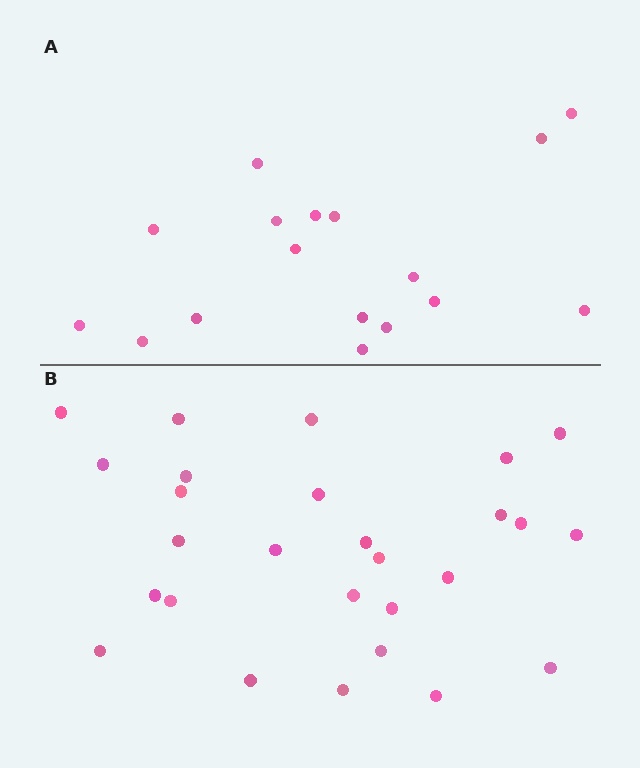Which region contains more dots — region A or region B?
Region B (the bottom region) has more dots.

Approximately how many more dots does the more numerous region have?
Region B has roughly 10 or so more dots than region A.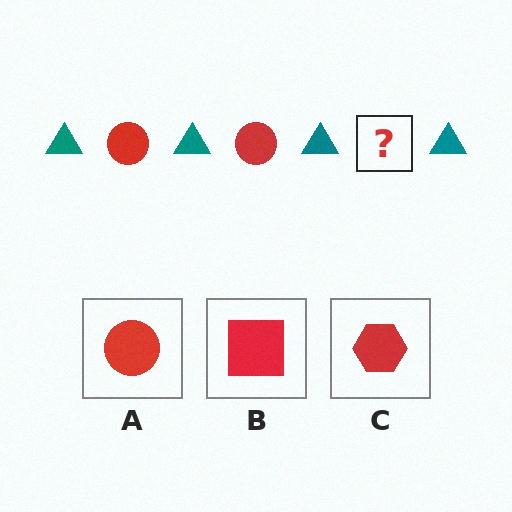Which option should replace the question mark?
Option A.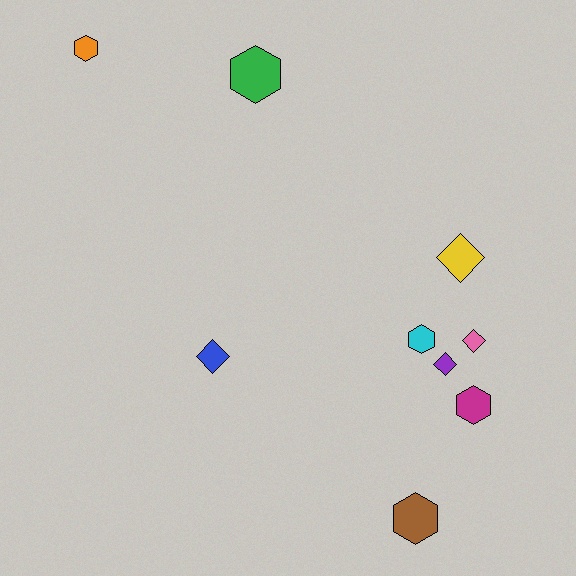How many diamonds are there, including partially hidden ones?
There are 4 diamonds.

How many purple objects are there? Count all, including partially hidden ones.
There is 1 purple object.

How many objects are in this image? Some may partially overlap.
There are 9 objects.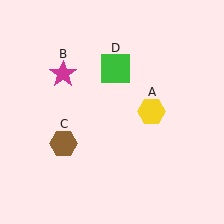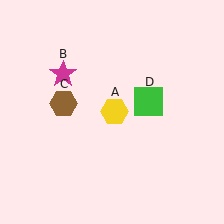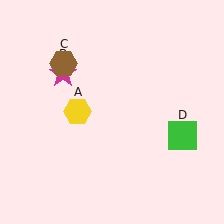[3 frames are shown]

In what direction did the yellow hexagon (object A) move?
The yellow hexagon (object A) moved left.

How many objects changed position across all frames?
3 objects changed position: yellow hexagon (object A), brown hexagon (object C), green square (object D).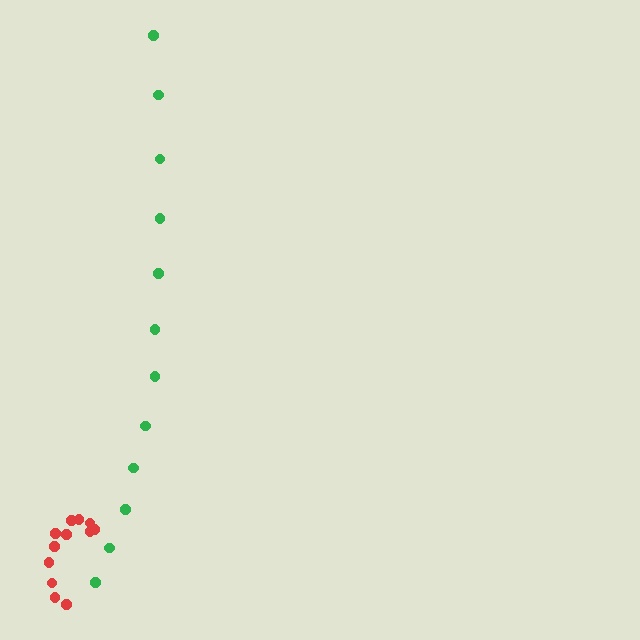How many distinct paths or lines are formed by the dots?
There are 2 distinct paths.